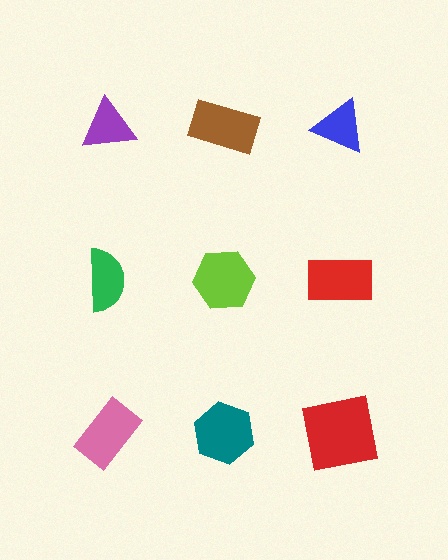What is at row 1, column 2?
A brown rectangle.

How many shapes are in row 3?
3 shapes.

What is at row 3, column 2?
A teal hexagon.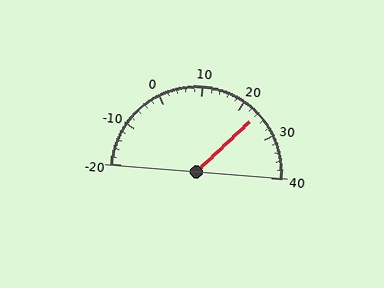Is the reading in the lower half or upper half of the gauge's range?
The reading is in the upper half of the range (-20 to 40).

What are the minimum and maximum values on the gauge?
The gauge ranges from -20 to 40.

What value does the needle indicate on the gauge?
The needle indicates approximately 24.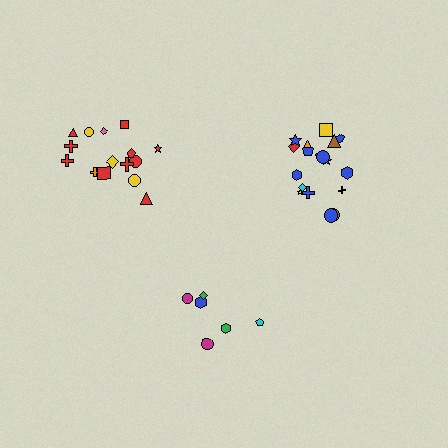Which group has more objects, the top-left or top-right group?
The top-right group.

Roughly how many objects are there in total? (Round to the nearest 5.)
Roughly 40 objects in total.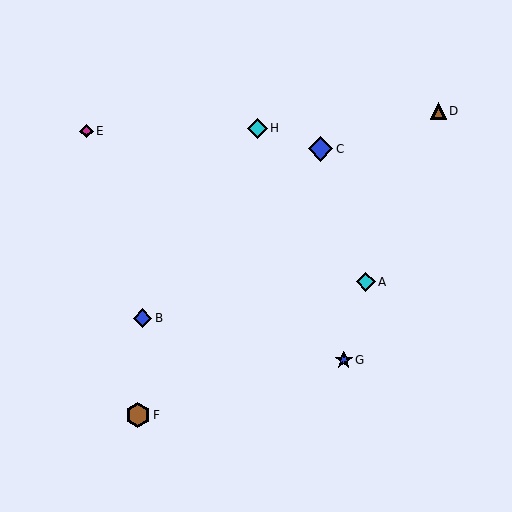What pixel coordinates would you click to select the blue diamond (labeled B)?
Click at (142, 318) to select the blue diamond B.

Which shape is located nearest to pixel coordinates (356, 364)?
The blue star (labeled G) at (344, 360) is nearest to that location.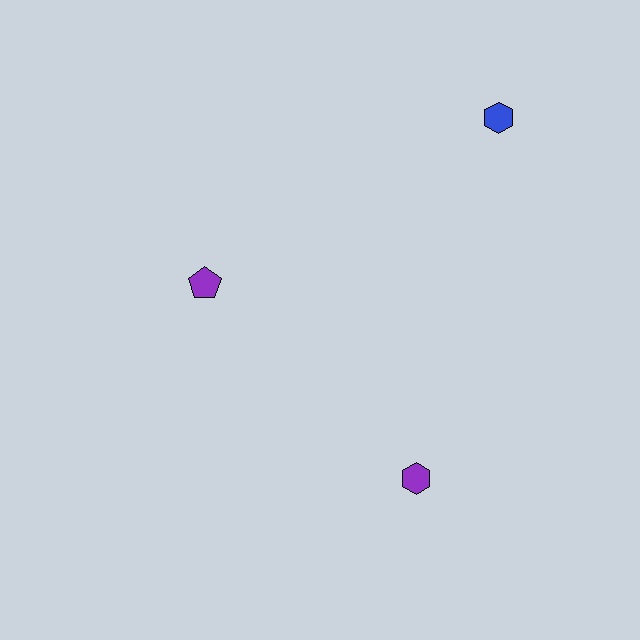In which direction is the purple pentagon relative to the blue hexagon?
The purple pentagon is to the left of the blue hexagon.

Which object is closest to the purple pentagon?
The purple hexagon is closest to the purple pentagon.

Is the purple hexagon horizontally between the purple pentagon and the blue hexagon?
Yes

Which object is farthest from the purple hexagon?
The blue hexagon is farthest from the purple hexagon.